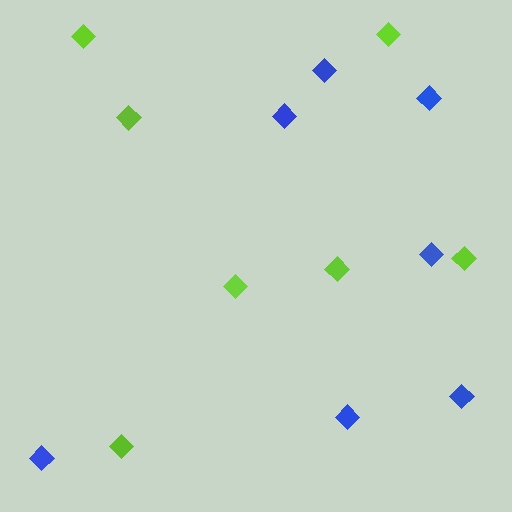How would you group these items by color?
There are 2 groups: one group of blue diamonds (7) and one group of lime diamonds (7).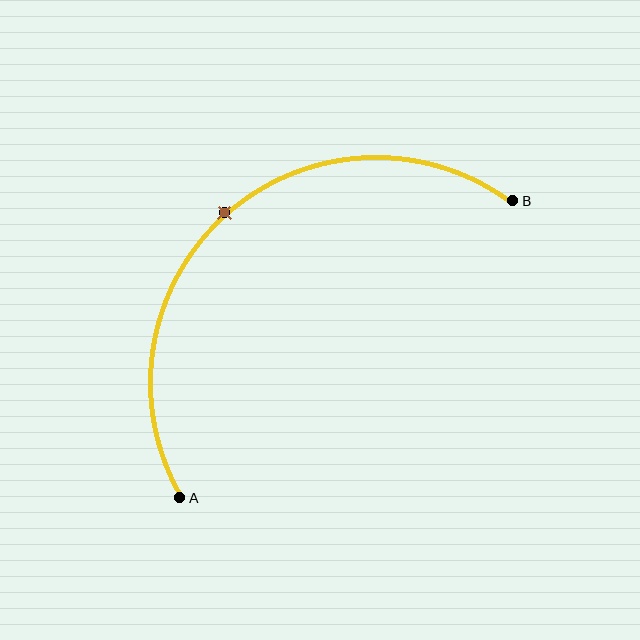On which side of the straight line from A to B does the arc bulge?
The arc bulges above and to the left of the straight line connecting A and B.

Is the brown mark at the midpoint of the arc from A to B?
Yes. The brown mark lies on the arc at equal arc-length from both A and B — it is the arc midpoint.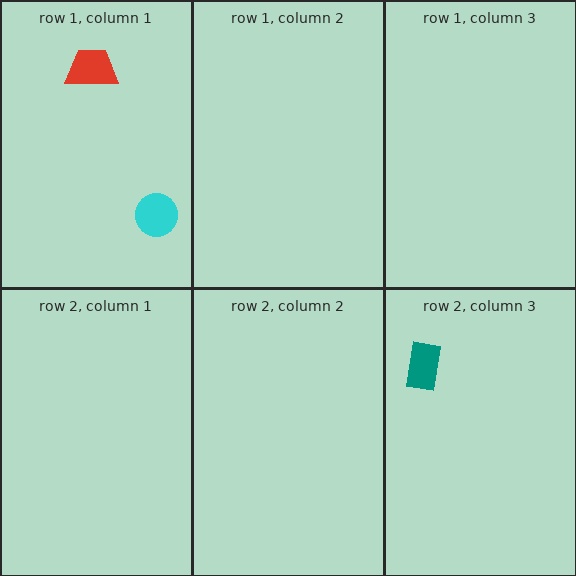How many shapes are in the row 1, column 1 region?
2.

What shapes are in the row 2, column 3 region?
The teal rectangle.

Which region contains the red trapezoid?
The row 1, column 1 region.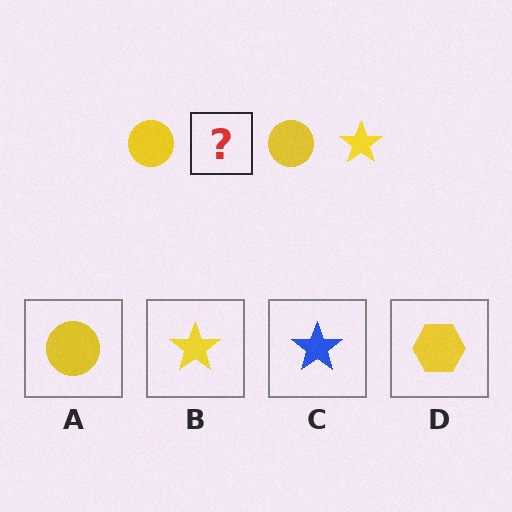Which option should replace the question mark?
Option B.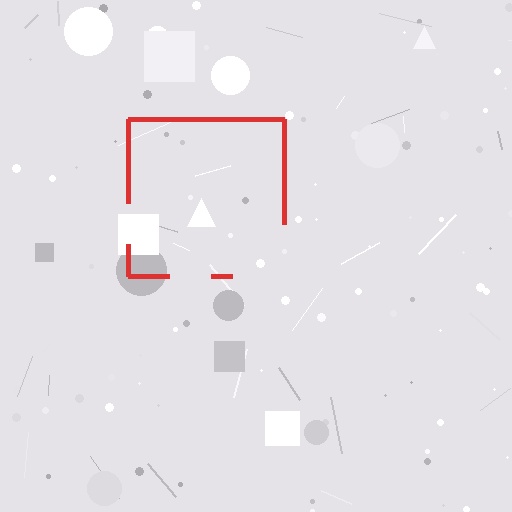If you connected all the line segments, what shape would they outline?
They would outline a square.